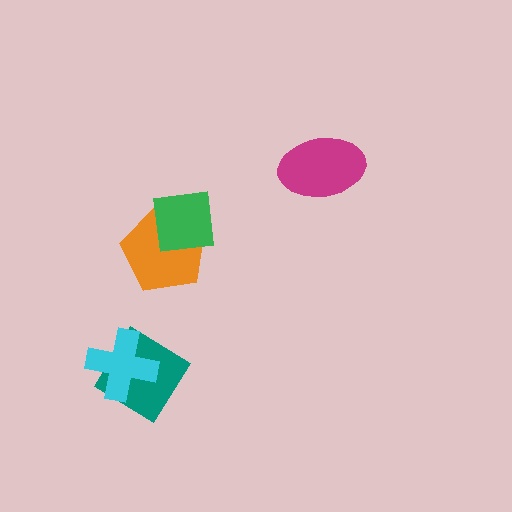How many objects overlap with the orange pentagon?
1 object overlaps with the orange pentagon.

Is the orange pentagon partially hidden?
Yes, it is partially covered by another shape.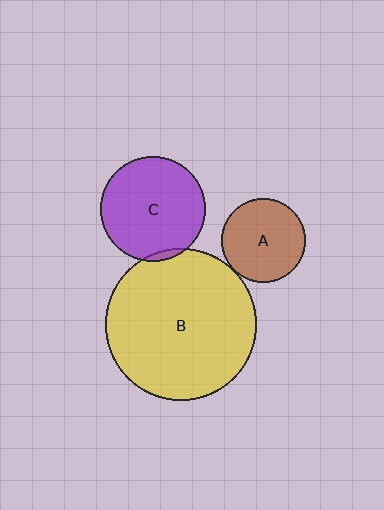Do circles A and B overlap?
Yes.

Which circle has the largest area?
Circle B (yellow).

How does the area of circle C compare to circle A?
Approximately 1.5 times.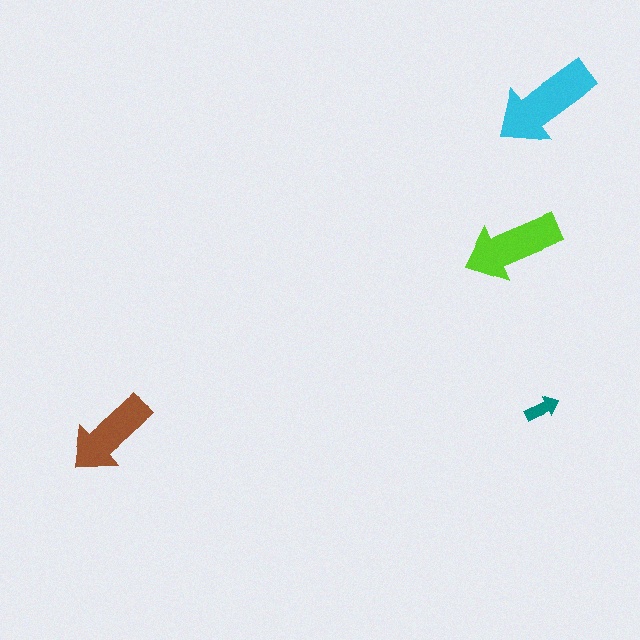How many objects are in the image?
There are 4 objects in the image.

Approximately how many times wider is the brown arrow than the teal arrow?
About 2.5 times wider.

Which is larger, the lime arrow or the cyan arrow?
The cyan one.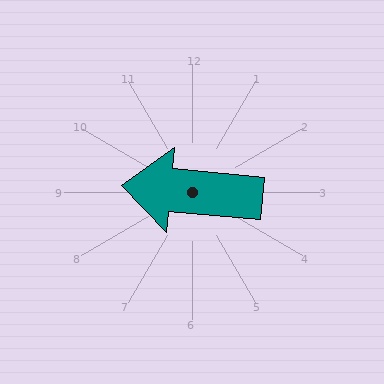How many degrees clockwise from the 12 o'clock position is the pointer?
Approximately 275 degrees.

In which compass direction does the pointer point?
West.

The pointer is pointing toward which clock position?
Roughly 9 o'clock.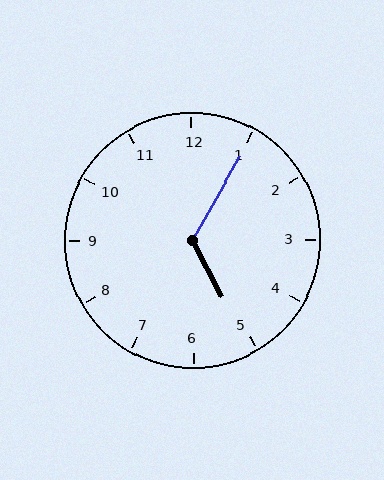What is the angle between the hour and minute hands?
Approximately 122 degrees.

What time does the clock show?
5:05.